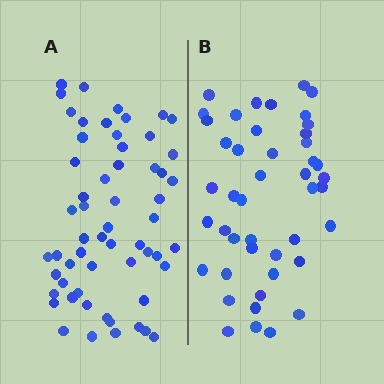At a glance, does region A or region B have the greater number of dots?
Region A (the left region) has more dots.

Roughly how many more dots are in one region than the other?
Region A has approximately 15 more dots than region B.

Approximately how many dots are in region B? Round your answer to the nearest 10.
About 40 dots. (The exact count is 45, which rounds to 40.)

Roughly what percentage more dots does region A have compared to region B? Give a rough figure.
About 30% more.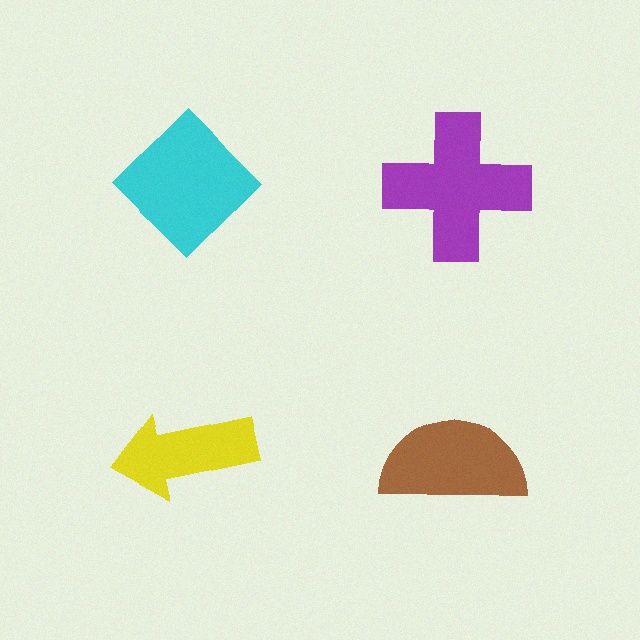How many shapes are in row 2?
2 shapes.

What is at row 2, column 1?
A yellow arrow.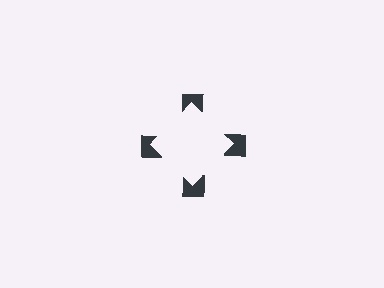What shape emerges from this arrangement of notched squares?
An illusory square — its edges are inferred from the aligned wedge cuts in the notched squares, not physically drawn.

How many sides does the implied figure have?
4 sides.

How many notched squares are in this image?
There are 4 — one at each vertex of the illusory square.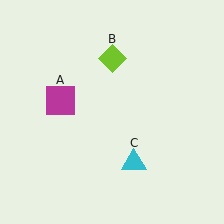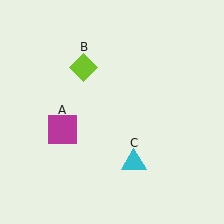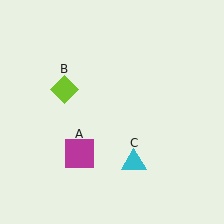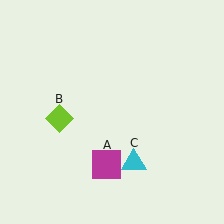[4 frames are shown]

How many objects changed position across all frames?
2 objects changed position: magenta square (object A), lime diamond (object B).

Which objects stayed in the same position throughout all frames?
Cyan triangle (object C) remained stationary.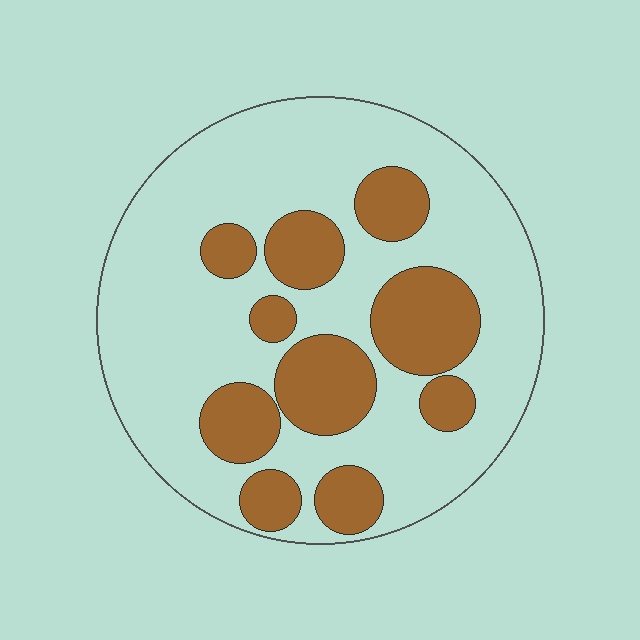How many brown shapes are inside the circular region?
10.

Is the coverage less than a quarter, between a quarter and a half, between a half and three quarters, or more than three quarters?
Between a quarter and a half.